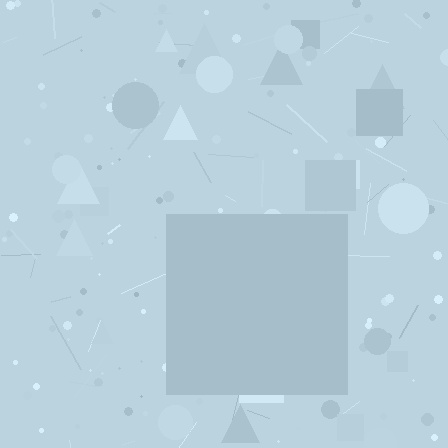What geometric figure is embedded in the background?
A square is embedded in the background.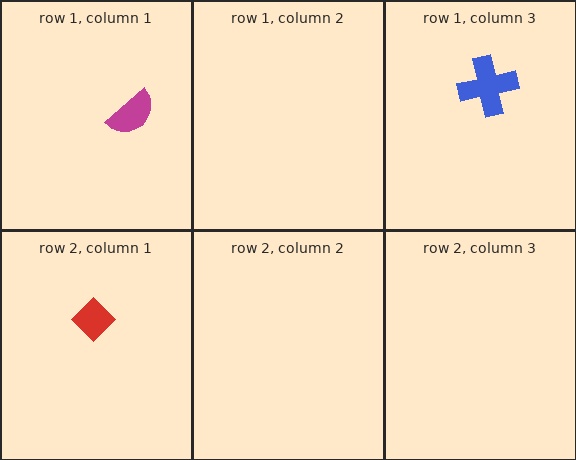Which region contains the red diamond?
The row 2, column 1 region.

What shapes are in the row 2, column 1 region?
The red diamond.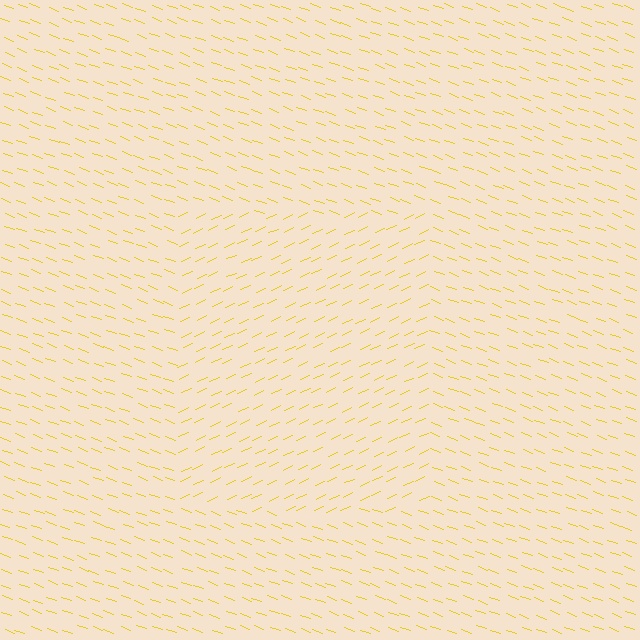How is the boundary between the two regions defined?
The boundary is defined purely by a change in line orientation (approximately 45 degrees difference). All lines are the same color and thickness.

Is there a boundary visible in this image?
Yes, there is a texture boundary formed by a change in line orientation.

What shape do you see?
I see a rectangle.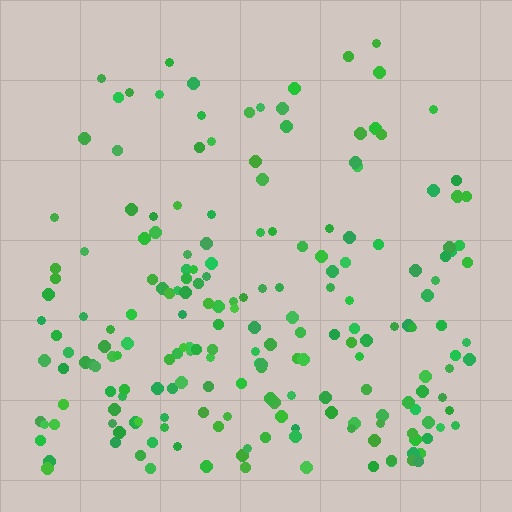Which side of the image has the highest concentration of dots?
The bottom.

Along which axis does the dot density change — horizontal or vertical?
Vertical.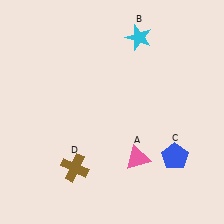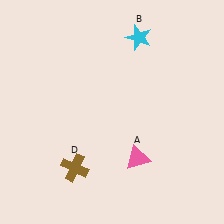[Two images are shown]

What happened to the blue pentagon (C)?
The blue pentagon (C) was removed in Image 2. It was in the bottom-right area of Image 1.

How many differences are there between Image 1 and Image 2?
There is 1 difference between the two images.